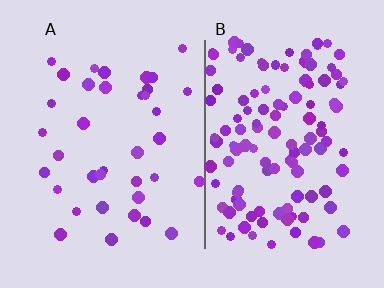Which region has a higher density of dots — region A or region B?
B (the right).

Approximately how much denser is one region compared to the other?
Approximately 3.4× — region B over region A.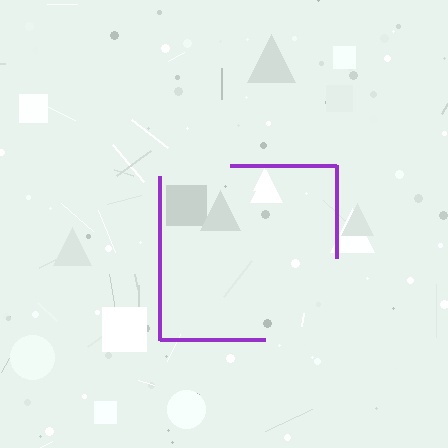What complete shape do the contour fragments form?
The contour fragments form a square.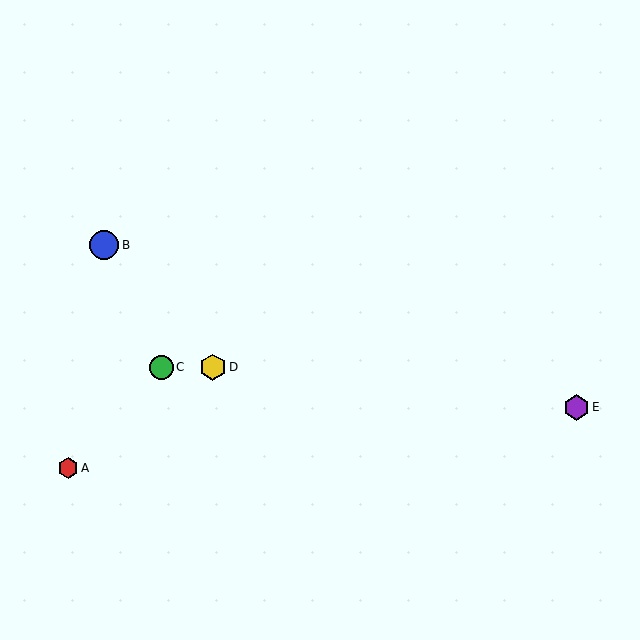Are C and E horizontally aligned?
No, C is at y≈367 and E is at y≈407.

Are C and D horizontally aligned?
Yes, both are at y≈367.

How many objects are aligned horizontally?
2 objects (C, D) are aligned horizontally.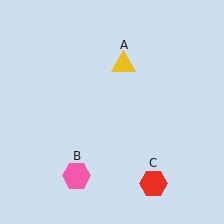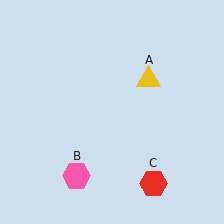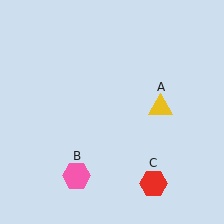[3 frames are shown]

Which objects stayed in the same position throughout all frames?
Pink hexagon (object B) and red hexagon (object C) remained stationary.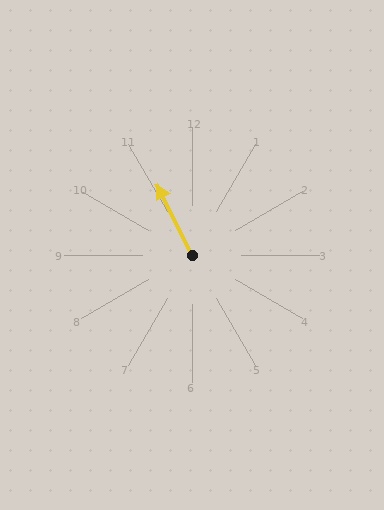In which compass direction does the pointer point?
Northwest.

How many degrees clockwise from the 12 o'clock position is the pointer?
Approximately 333 degrees.